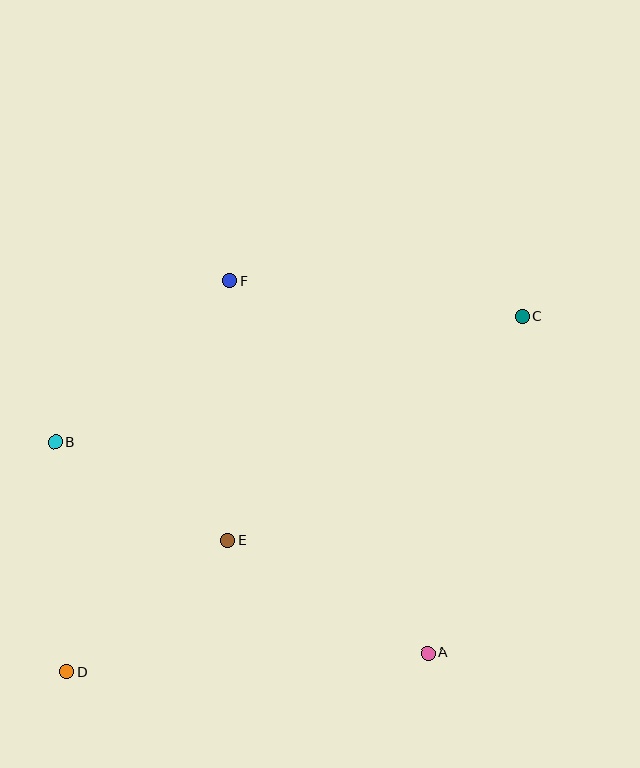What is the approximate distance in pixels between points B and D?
The distance between B and D is approximately 230 pixels.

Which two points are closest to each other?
Points B and E are closest to each other.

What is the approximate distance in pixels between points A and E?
The distance between A and E is approximately 229 pixels.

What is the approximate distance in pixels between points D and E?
The distance between D and E is approximately 208 pixels.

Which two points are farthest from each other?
Points C and D are farthest from each other.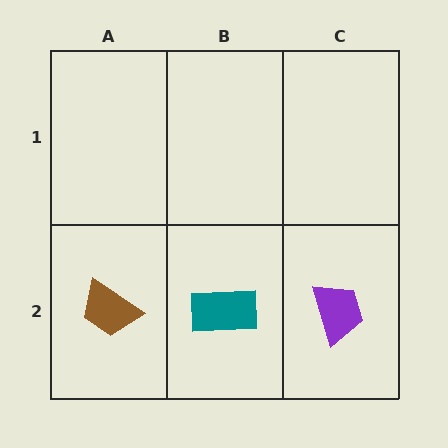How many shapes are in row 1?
0 shapes.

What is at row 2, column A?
A brown trapezoid.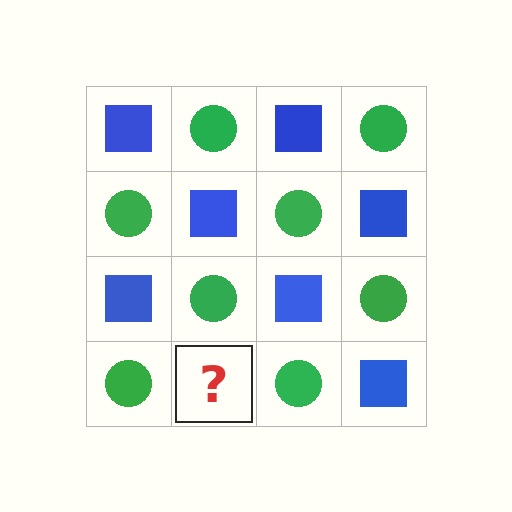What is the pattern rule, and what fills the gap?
The rule is that it alternates blue square and green circle in a checkerboard pattern. The gap should be filled with a blue square.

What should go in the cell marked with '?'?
The missing cell should contain a blue square.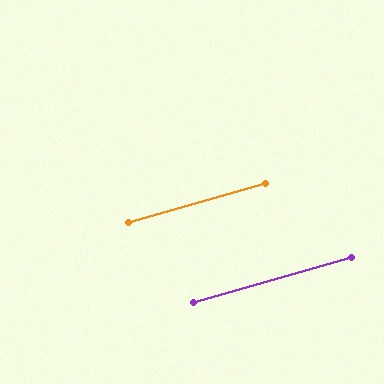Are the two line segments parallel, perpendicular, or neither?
Parallel — their directions differ by only 0.1°.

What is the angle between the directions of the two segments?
Approximately 0 degrees.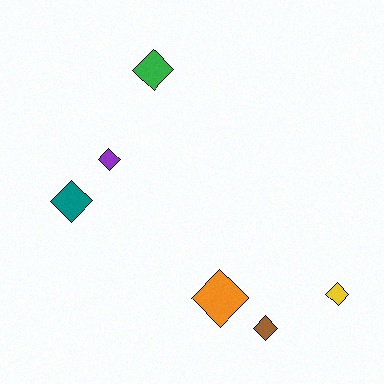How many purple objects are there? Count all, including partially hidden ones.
There is 1 purple object.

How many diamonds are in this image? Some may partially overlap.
There are 6 diamonds.